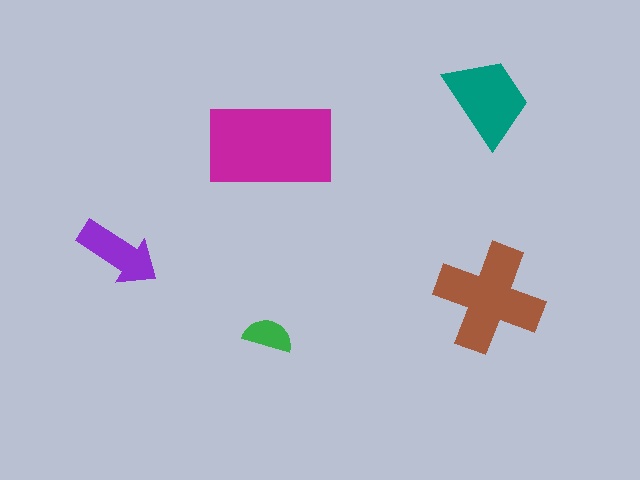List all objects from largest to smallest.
The magenta rectangle, the brown cross, the teal trapezoid, the purple arrow, the green semicircle.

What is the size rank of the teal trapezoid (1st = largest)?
3rd.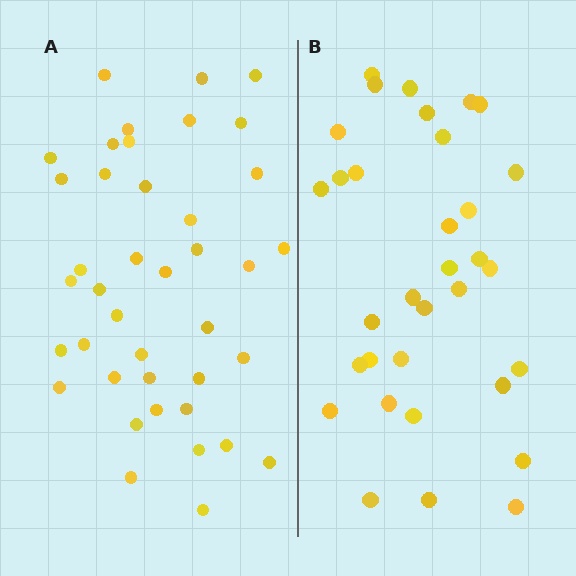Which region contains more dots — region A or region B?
Region A (the left region) has more dots.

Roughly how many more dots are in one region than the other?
Region A has roughly 8 or so more dots than region B.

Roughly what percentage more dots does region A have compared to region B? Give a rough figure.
About 20% more.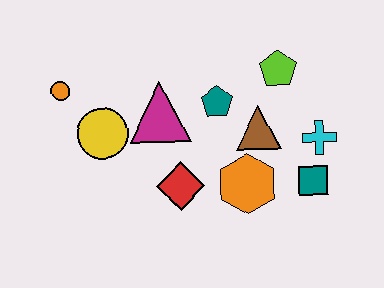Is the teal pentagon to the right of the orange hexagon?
No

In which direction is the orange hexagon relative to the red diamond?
The orange hexagon is to the right of the red diamond.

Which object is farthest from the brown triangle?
The orange circle is farthest from the brown triangle.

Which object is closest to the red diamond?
The orange hexagon is closest to the red diamond.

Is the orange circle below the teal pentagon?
No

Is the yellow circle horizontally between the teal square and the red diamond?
No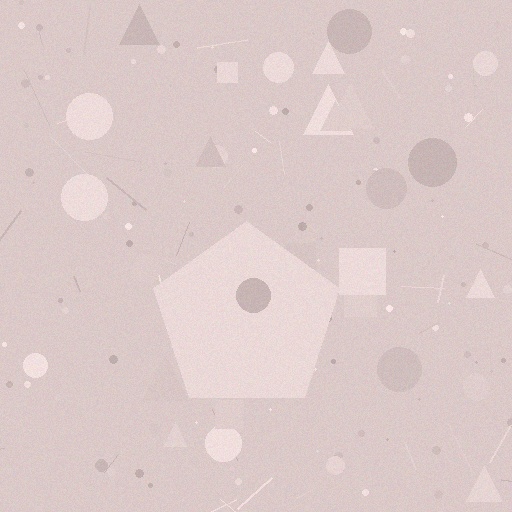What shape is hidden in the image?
A pentagon is hidden in the image.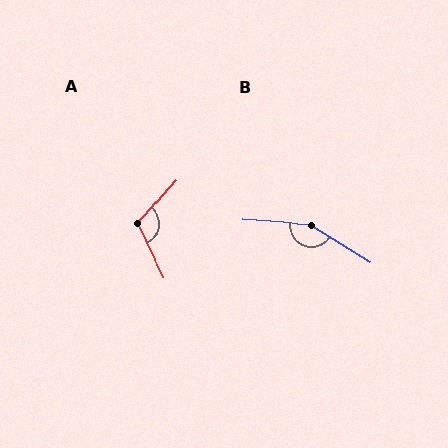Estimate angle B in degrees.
Approximately 152 degrees.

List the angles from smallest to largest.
A (114°), B (152°).